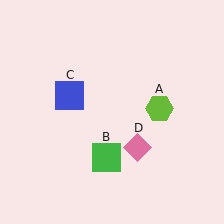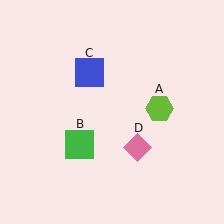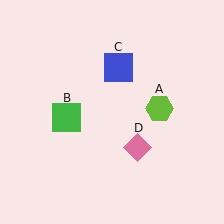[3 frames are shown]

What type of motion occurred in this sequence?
The green square (object B), blue square (object C) rotated clockwise around the center of the scene.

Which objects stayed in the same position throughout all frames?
Lime hexagon (object A) and pink diamond (object D) remained stationary.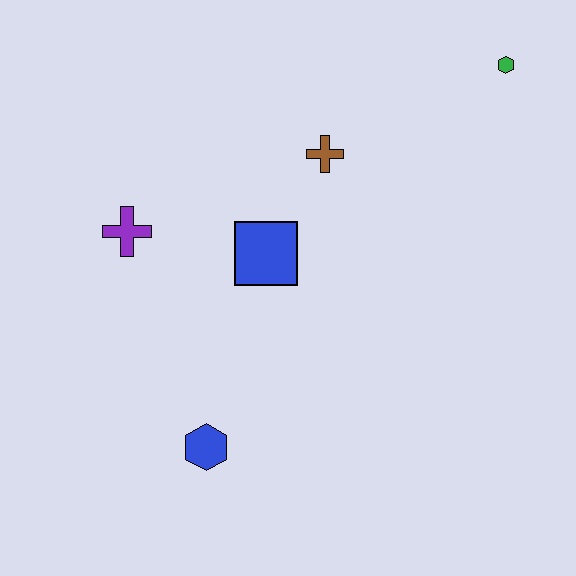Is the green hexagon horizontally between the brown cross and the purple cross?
No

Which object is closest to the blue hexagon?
The blue square is closest to the blue hexagon.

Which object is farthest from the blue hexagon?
The green hexagon is farthest from the blue hexagon.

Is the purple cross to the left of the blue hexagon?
Yes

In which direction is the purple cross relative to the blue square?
The purple cross is to the left of the blue square.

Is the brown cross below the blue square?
No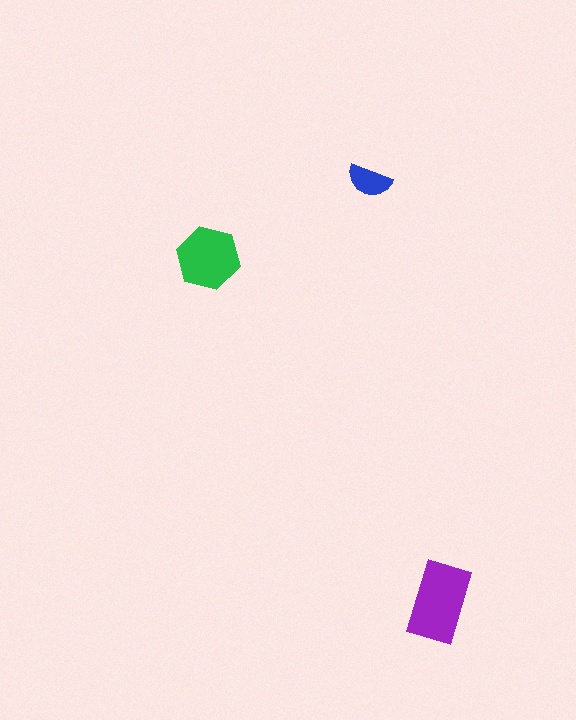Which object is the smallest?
The blue semicircle.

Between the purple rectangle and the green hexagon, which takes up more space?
The purple rectangle.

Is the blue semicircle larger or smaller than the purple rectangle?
Smaller.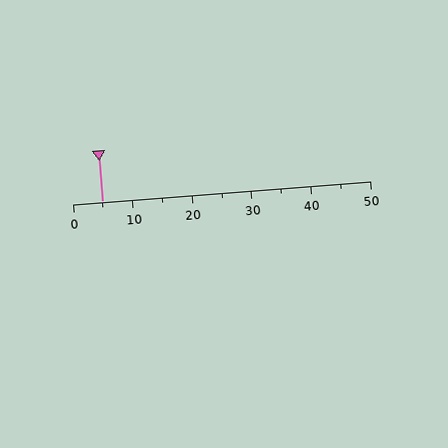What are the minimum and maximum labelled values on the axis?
The axis runs from 0 to 50.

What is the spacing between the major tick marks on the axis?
The major ticks are spaced 10 apart.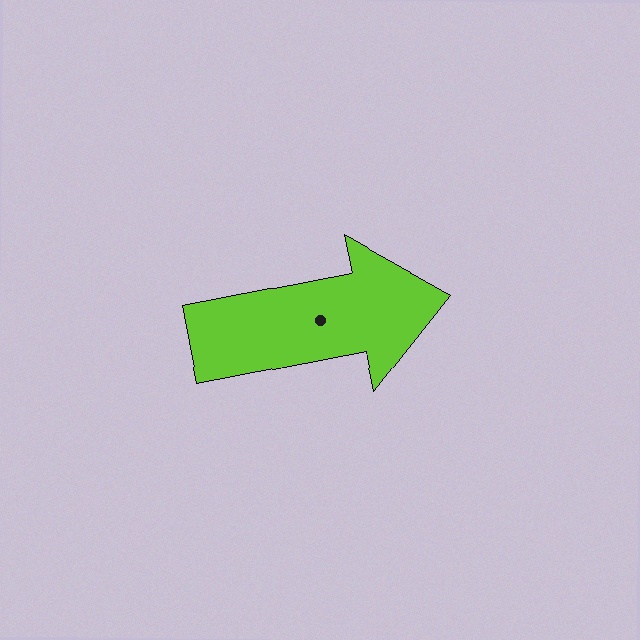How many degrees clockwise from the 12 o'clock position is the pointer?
Approximately 79 degrees.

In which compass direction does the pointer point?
East.